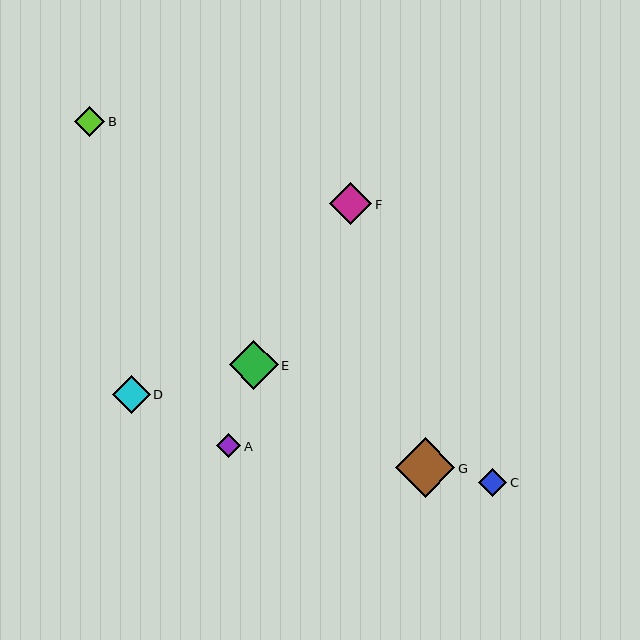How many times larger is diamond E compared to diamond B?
Diamond E is approximately 1.6 times the size of diamond B.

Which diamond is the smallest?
Diamond A is the smallest with a size of approximately 24 pixels.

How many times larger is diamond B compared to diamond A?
Diamond B is approximately 1.3 times the size of diamond A.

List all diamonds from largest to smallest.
From largest to smallest: G, E, F, D, B, C, A.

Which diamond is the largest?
Diamond G is the largest with a size of approximately 59 pixels.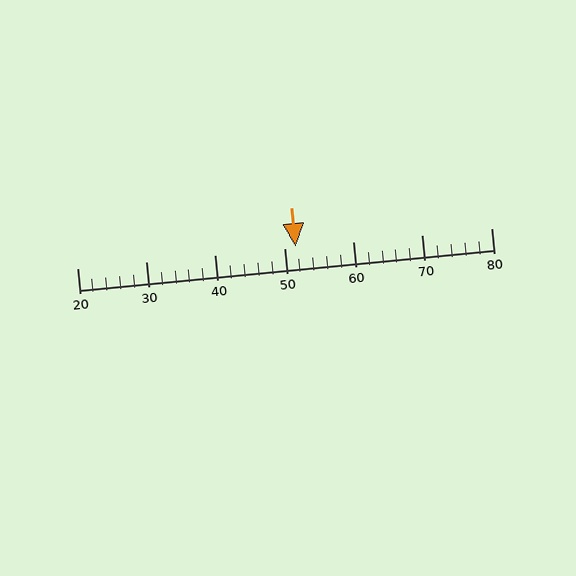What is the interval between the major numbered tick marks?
The major tick marks are spaced 10 units apart.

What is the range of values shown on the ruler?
The ruler shows values from 20 to 80.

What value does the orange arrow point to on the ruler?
The orange arrow points to approximately 52.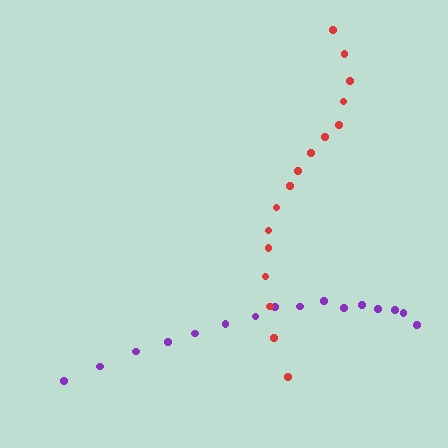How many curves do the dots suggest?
There are 2 distinct paths.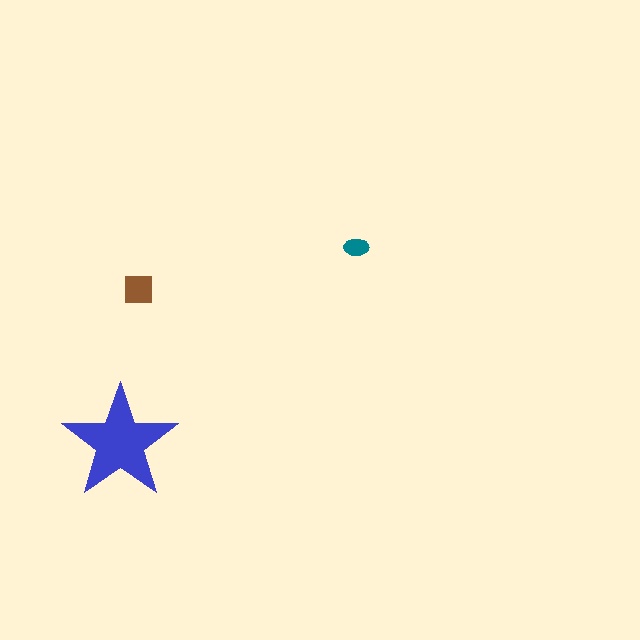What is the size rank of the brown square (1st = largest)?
2nd.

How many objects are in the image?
There are 3 objects in the image.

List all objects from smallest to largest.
The teal ellipse, the brown square, the blue star.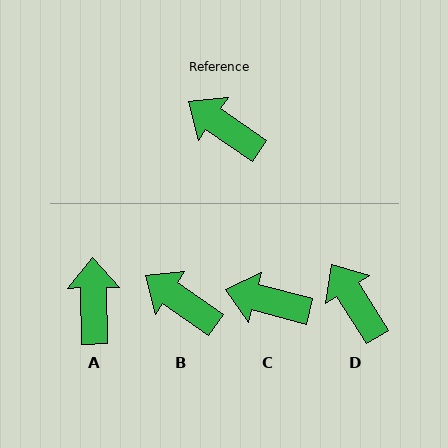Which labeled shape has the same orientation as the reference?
B.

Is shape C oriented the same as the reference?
No, it is off by about 20 degrees.